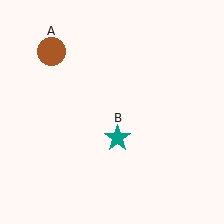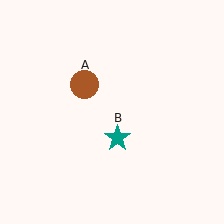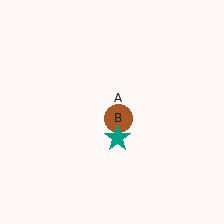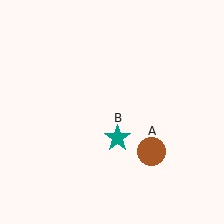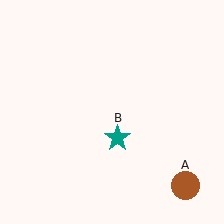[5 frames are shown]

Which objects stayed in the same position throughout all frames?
Teal star (object B) remained stationary.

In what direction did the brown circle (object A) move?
The brown circle (object A) moved down and to the right.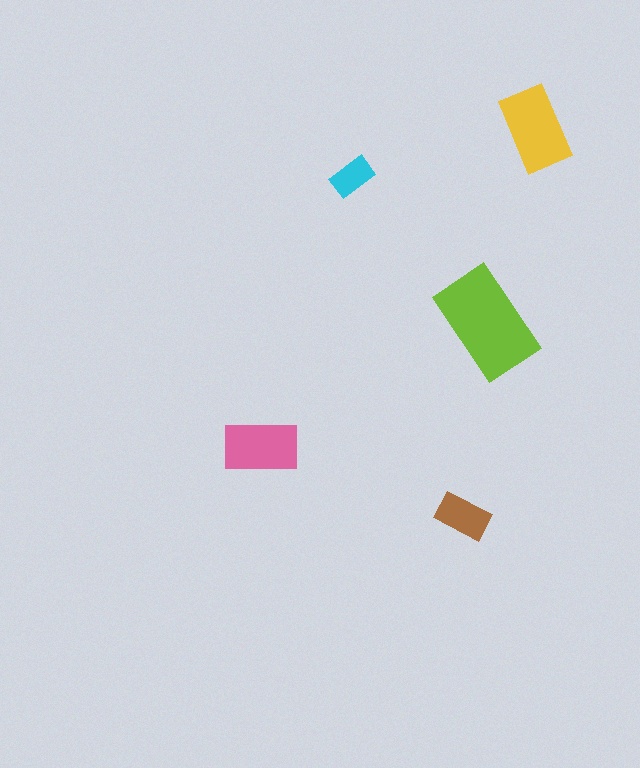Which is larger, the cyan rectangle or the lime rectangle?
The lime one.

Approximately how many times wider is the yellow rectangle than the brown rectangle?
About 1.5 times wider.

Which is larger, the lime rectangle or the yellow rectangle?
The lime one.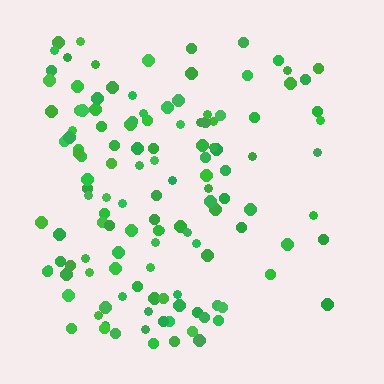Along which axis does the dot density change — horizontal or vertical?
Horizontal.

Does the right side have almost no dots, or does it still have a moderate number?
Still a moderate number, just noticeably fewer than the left.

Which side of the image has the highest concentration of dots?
The left.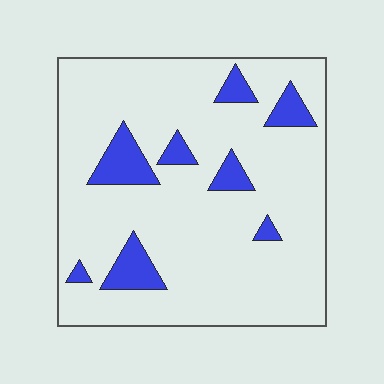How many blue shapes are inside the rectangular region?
8.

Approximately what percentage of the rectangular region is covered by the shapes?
Approximately 15%.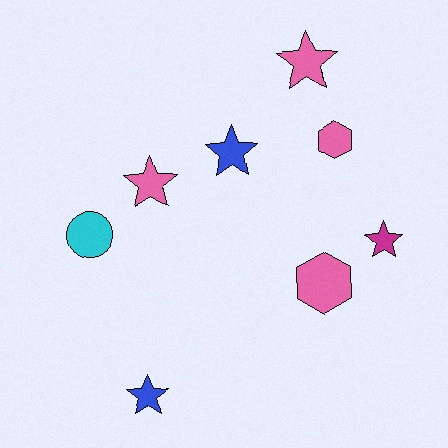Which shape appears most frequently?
Star, with 5 objects.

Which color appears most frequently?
Pink, with 4 objects.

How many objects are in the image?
There are 8 objects.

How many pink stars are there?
There are 2 pink stars.